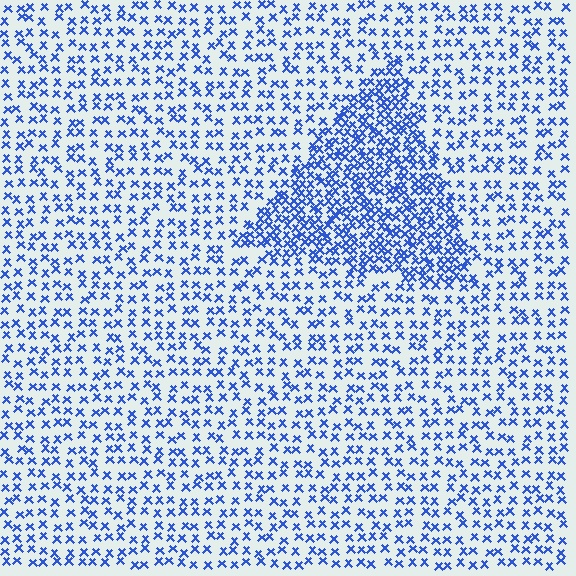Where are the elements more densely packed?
The elements are more densely packed inside the triangle boundary.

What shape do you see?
I see a triangle.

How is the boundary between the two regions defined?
The boundary is defined by a change in element density (approximately 2.2x ratio). All elements are the same color, size, and shape.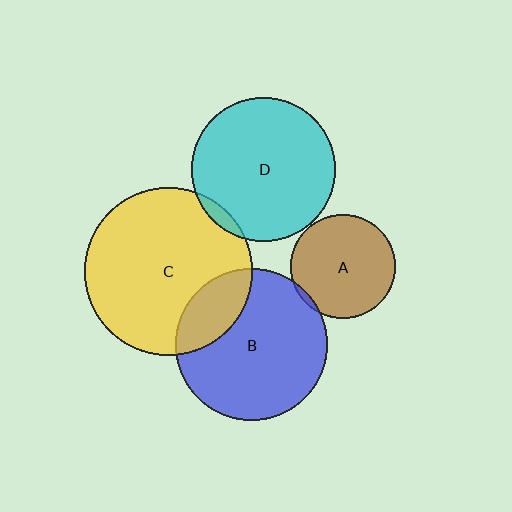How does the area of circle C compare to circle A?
Approximately 2.6 times.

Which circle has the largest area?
Circle C (yellow).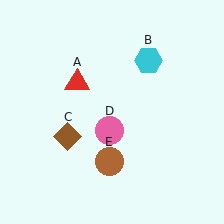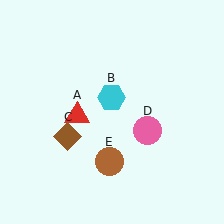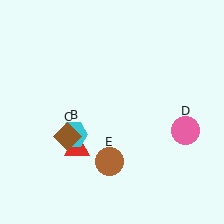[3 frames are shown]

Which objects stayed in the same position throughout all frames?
Brown diamond (object C) and brown circle (object E) remained stationary.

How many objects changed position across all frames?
3 objects changed position: red triangle (object A), cyan hexagon (object B), pink circle (object D).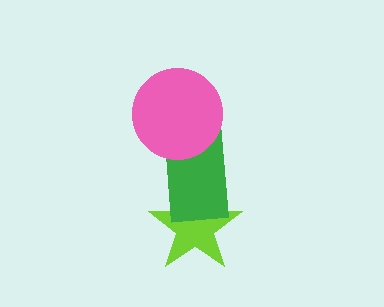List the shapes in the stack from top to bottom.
From top to bottom: the pink circle, the green rectangle, the lime star.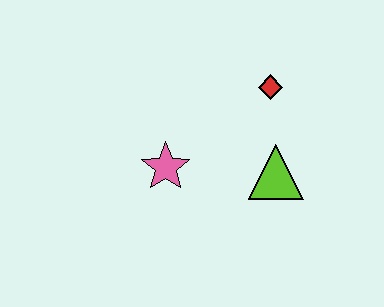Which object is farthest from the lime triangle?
The pink star is farthest from the lime triangle.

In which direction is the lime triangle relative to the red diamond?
The lime triangle is below the red diamond.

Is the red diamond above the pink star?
Yes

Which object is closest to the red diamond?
The lime triangle is closest to the red diamond.